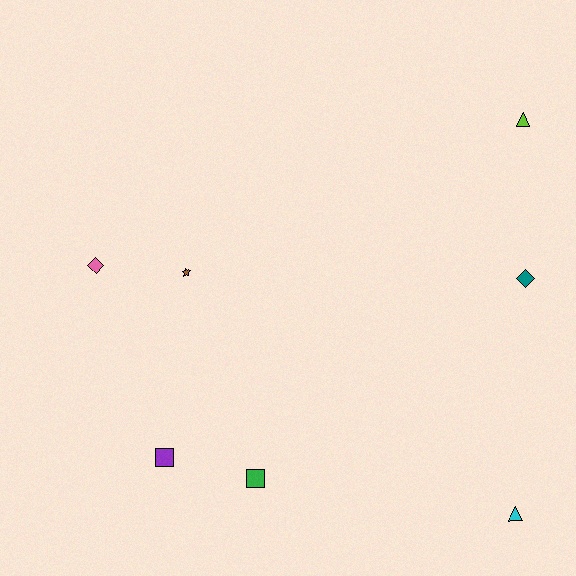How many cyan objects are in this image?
There is 1 cyan object.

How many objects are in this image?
There are 7 objects.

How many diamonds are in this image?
There are 2 diamonds.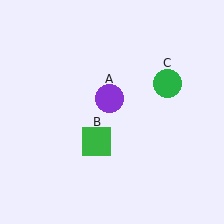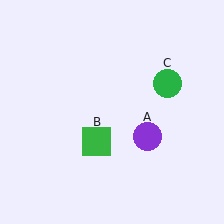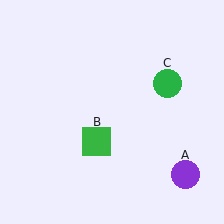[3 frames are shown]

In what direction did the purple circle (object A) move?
The purple circle (object A) moved down and to the right.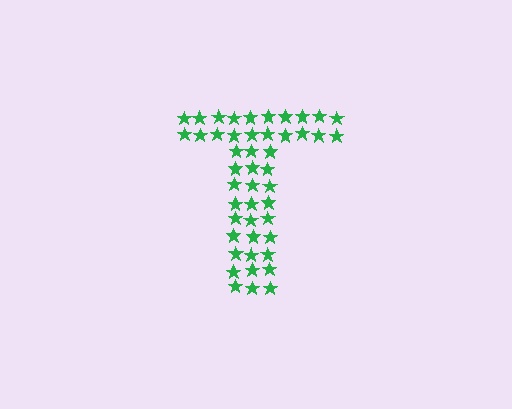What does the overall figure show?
The overall figure shows the letter T.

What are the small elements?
The small elements are stars.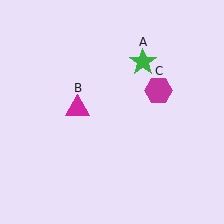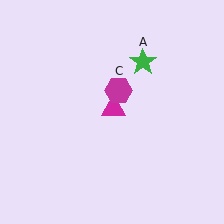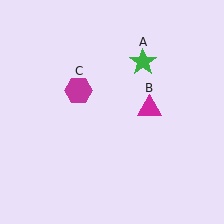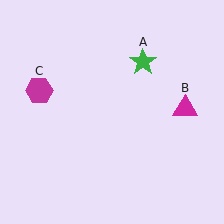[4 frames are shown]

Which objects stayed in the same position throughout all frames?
Green star (object A) remained stationary.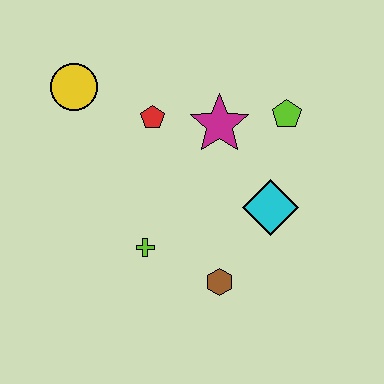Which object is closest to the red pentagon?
The magenta star is closest to the red pentagon.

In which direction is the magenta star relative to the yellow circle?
The magenta star is to the right of the yellow circle.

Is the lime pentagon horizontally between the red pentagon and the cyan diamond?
No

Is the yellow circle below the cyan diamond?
No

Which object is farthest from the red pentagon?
The brown hexagon is farthest from the red pentagon.